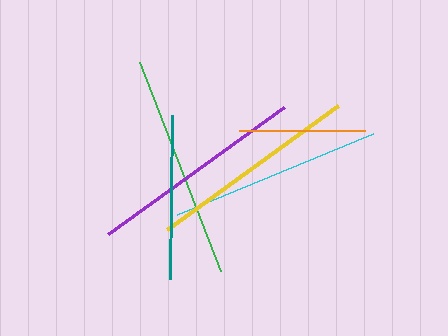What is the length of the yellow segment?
The yellow segment is approximately 211 pixels long.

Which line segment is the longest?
The green line is the longest at approximately 225 pixels.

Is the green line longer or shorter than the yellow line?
The green line is longer than the yellow line.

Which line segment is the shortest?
The orange line is the shortest at approximately 126 pixels.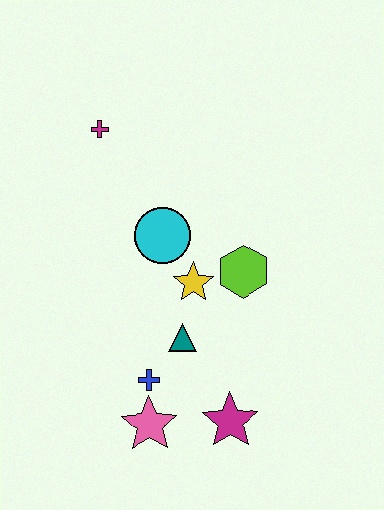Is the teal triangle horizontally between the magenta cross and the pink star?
No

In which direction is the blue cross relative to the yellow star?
The blue cross is below the yellow star.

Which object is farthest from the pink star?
The magenta cross is farthest from the pink star.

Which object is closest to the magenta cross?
The cyan circle is closest to the magenta cross.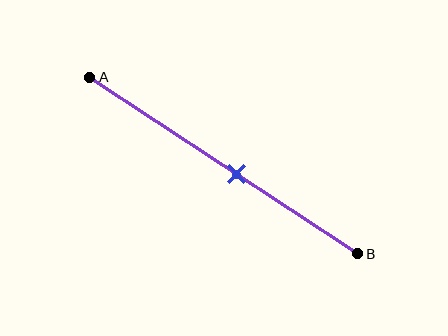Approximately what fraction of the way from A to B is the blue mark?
The blue mark is approximately 55% of the way from A to B.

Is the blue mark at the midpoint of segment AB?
No, the mark is at about 55% from A, not at the 50% midpoint.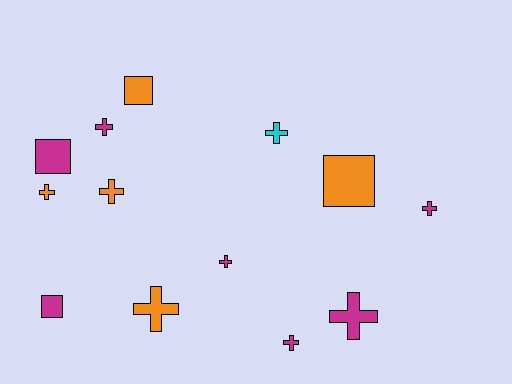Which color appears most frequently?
Magenta, with 7 objects.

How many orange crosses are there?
There are 3 orange crosses.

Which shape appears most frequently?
Cross, with 9 objects.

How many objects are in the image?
There are 13 objects.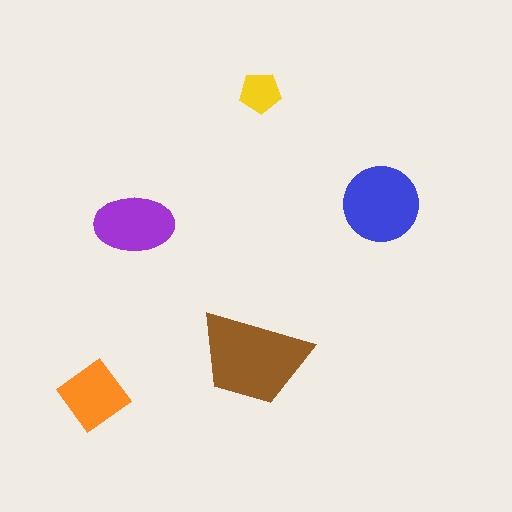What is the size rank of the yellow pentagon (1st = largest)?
5th.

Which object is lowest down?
The orange diamond is bottommost.